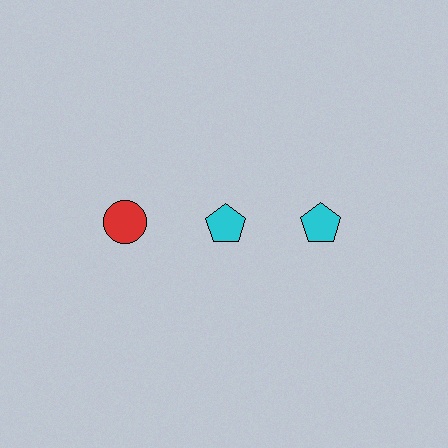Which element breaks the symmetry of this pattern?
The red circle in the top row, leftmost column breaks the symmetry. All other shapes are cyan pentagons.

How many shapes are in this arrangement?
There are 3 shapes arranged in a grid pattern.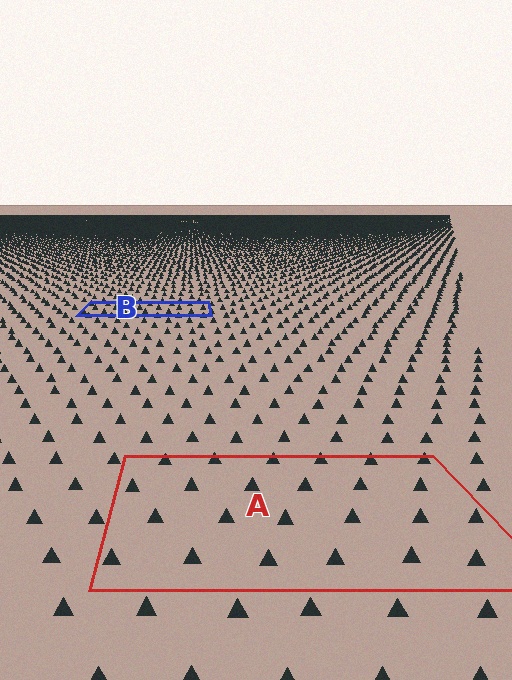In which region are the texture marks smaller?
The texture marks are smaller in region B, because it is farther away.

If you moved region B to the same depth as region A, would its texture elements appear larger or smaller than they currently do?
They would appear larger. At a closer depth, the same texture elements are projected at a bigger on-screen size.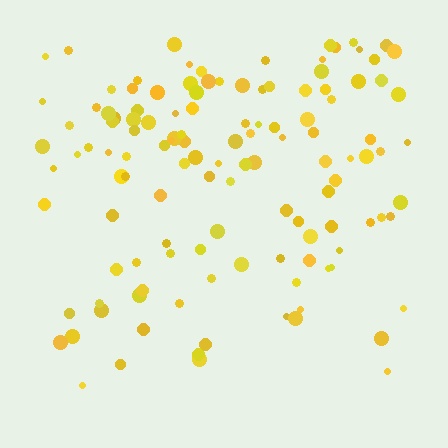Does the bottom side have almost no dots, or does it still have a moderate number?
Still a moderate number, just noticeably fewer than the top.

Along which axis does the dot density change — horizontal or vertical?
Vertical.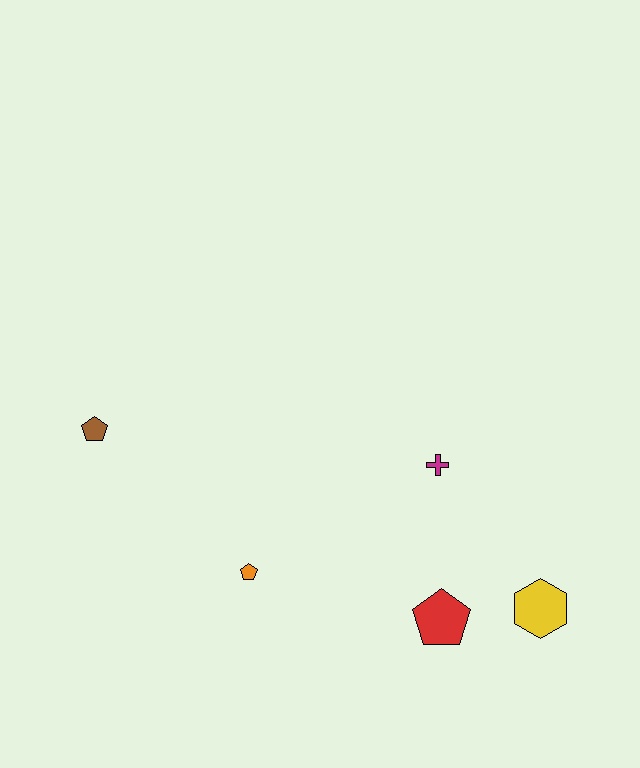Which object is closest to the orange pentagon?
The red pentagon is closest to the orange pentagon.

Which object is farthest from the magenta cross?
The brown pentagon is farthest from the magenta cross.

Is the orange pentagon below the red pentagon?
No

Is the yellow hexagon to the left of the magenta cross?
No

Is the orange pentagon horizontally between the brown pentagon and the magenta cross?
Yes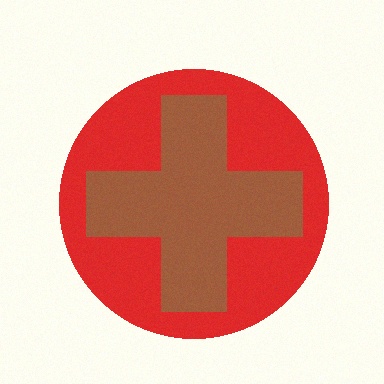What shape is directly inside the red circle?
The brown cross.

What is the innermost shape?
The brown cross.